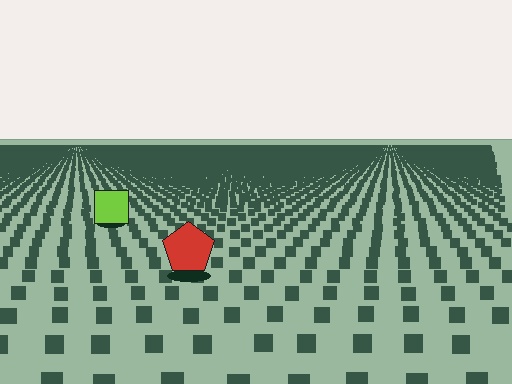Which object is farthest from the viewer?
The lime square is farthest from the viewer. It appears smaller and the ground texture around it is denser.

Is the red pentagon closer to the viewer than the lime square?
Yes. The red pentagon is closer — you can tell from the texture gradient: the ground texture is coarser near it.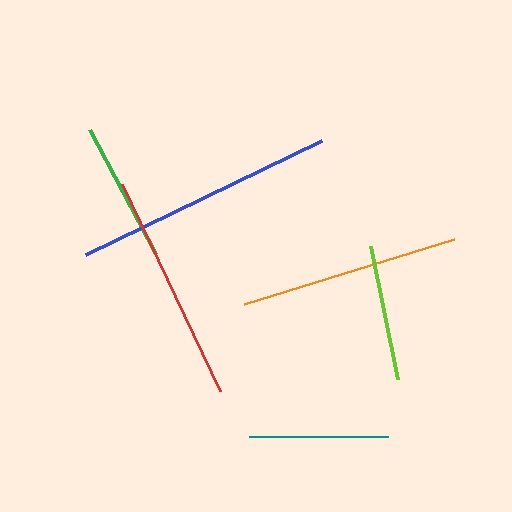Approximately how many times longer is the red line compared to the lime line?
The red line is approximately 1.7 times the length of the lime line.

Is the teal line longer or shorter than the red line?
The red line is longer than the teal line.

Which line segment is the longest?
The blue line is the longest at approximately 261 pixels.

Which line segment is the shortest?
The lime line is the shortest at approximately 135 pixels.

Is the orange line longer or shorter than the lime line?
The orange line is longer than the lime line.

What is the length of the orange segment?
The orange segment is approximately 219 pixels long.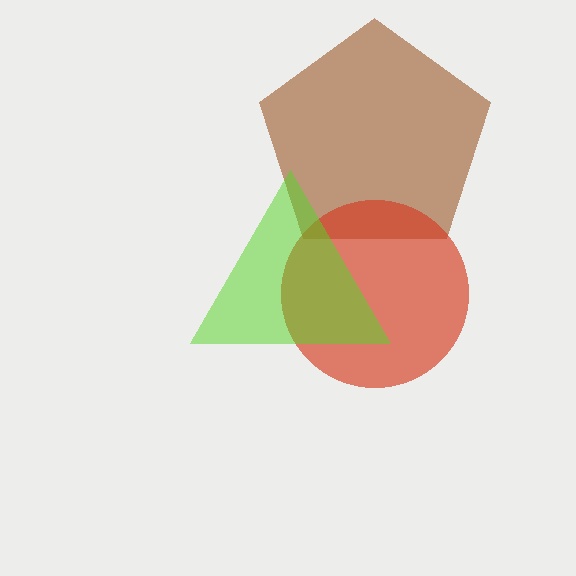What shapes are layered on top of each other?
The layered shapes are: a brown pentagon, a red circle, a lime triangle.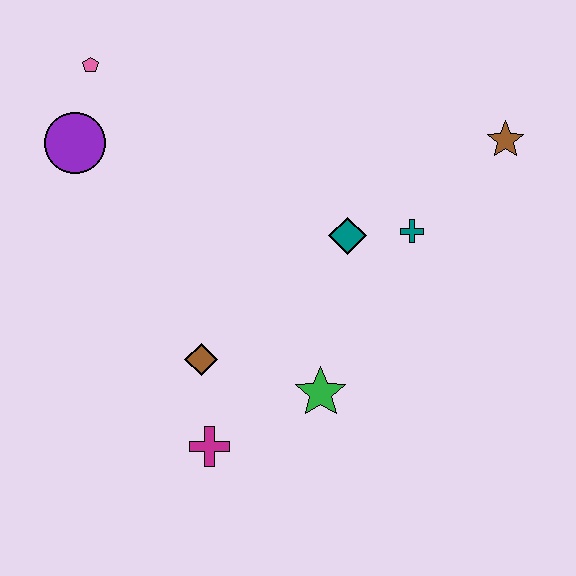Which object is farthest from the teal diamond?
The pink pentagon is farthest from the teal diamond.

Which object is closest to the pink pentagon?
The purple circle is closest to the pink pentagon.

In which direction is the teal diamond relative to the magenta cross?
The teal diamond is above the magenta cross.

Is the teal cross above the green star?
Yes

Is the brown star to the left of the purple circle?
No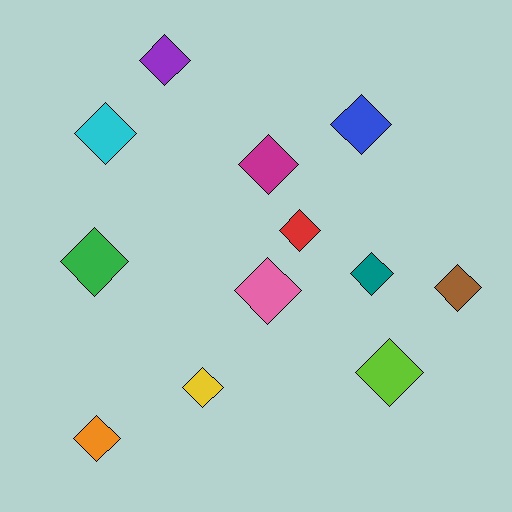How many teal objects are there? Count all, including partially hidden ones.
There is 1 teal object.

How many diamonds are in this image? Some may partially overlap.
There are 12 diamonds.